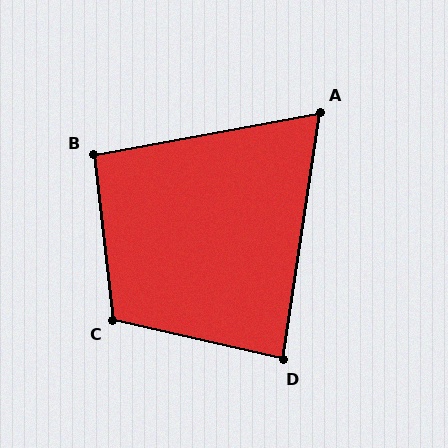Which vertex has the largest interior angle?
C, at approximately 109 degrees.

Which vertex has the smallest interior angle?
A, at approximately 71 degrees.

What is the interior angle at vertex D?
Approximately 86 degrees (approximately right).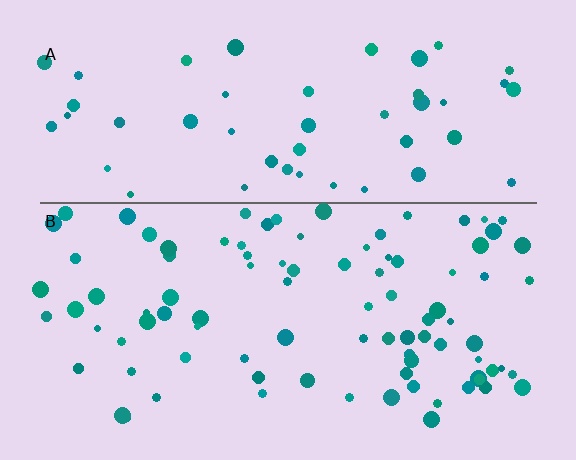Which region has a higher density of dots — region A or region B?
B (the bottom).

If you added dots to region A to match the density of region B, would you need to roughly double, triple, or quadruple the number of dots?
Approximately double.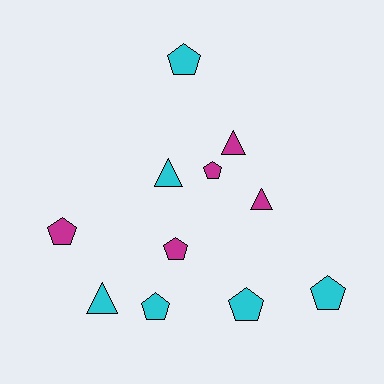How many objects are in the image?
There are 11 objects.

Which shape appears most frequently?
Pentagon, with 7 objects.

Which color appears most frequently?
Cyan, with 6 objects.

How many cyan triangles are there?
There are 2 cyan triangles.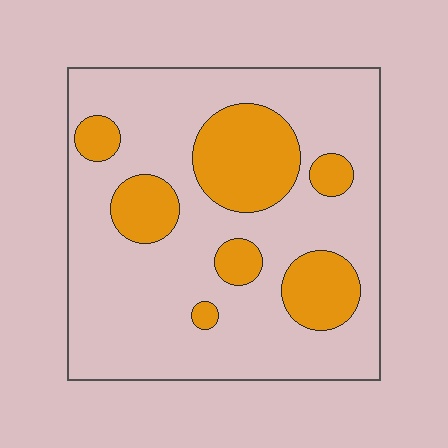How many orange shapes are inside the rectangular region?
7.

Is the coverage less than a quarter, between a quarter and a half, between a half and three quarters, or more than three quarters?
Less than a quarter.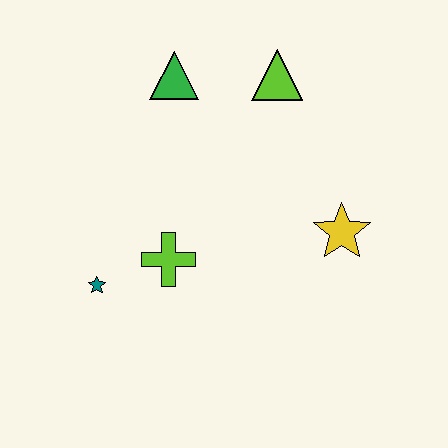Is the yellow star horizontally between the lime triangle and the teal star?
No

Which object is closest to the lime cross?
The teal star is closest to the lime cross.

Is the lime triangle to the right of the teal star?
Yes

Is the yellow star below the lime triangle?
Yes